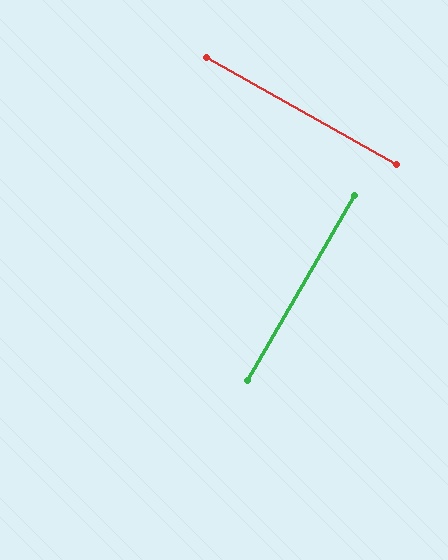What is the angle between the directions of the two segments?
Approximately 89 degrees.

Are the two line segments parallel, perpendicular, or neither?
Perpendicular — they meet at approximately 89°.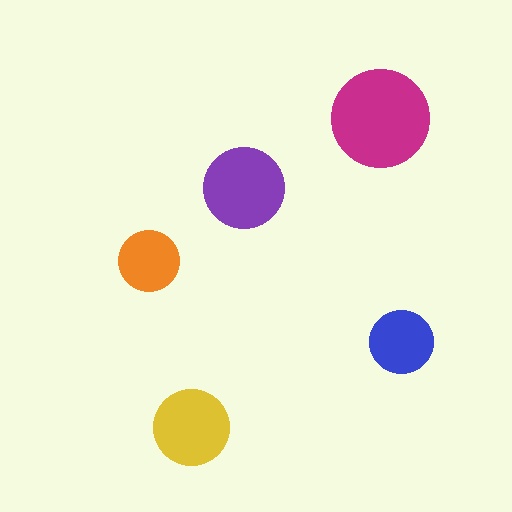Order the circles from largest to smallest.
the magenta one, the purple one, the yellow one, the blue one, the orange one.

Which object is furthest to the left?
The orange circle is leftmost.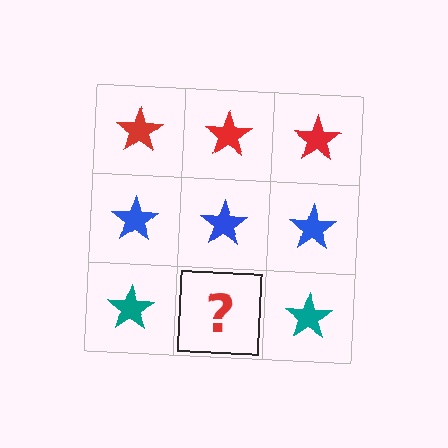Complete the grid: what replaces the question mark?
The question mark should be replaced with a teal star.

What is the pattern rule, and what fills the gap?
The rule is that each row has a consistent color. The gap should be filled with a teal star.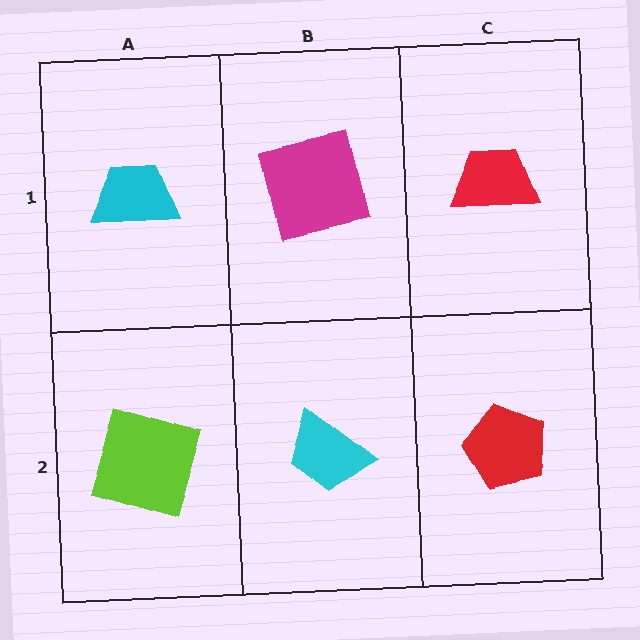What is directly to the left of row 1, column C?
A magenta square.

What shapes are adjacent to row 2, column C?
A red trapezoid (row 1, column C), a cyan trapezoid (row 2, column B).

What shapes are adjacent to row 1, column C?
A red pentagon (row 2, column C), a magenta square (row 1, column B).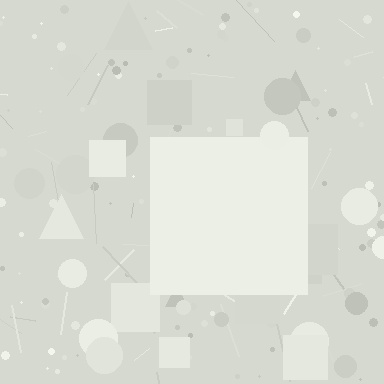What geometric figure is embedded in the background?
A square is embedded in the background.